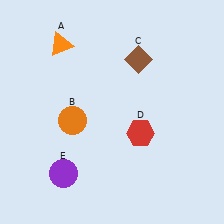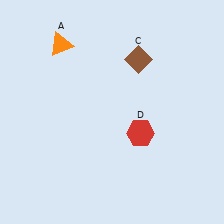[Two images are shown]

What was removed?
The purple circle (E), the orange circle (B) were removed in Image 2.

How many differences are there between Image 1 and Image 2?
There are 2 differences between the two images.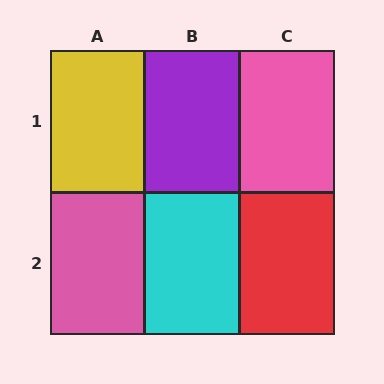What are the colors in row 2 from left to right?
Pink, cyan, red.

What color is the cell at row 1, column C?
Pink.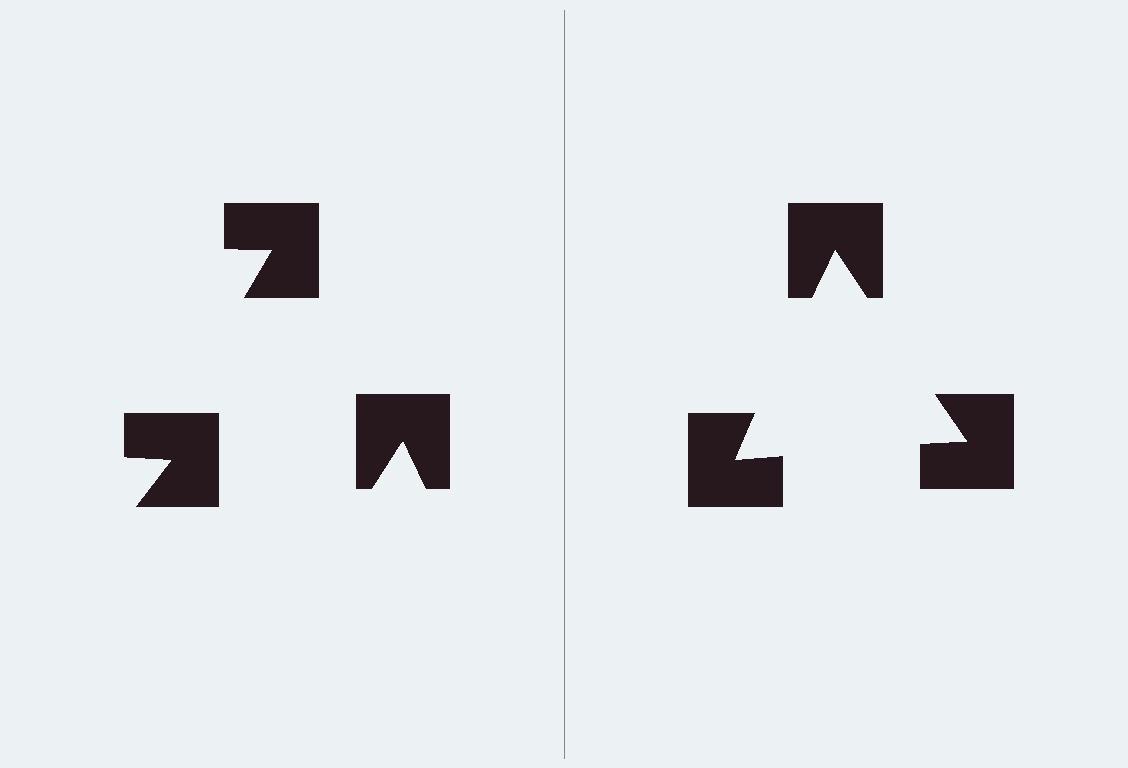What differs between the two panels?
The notched squares are positioned identically on both sides; only the wedge orientations differ. On the right they align to a triangle; on the left they are misaligned.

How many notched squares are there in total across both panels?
6 — 3 on each side.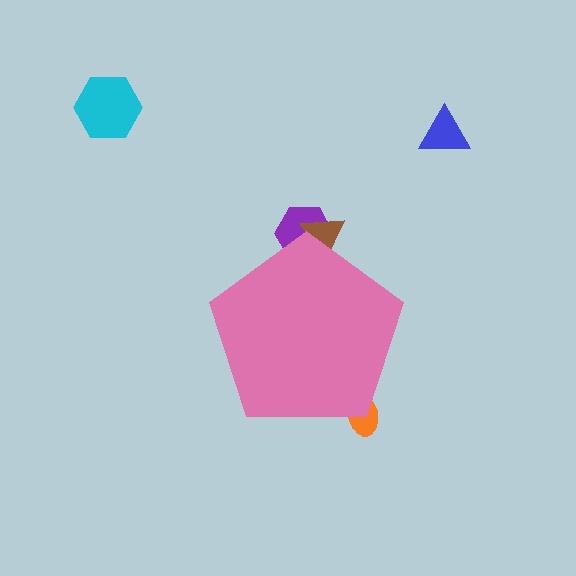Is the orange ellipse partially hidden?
Yes, the orange ellipse is partially hidden behind the pink pentagon.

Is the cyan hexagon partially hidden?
No, the cyan hexagon is fully visible.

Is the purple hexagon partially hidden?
Yes, the purple hexagon is partially hidden behind the pink pentagon.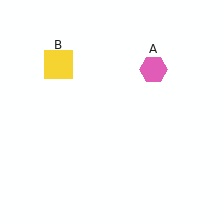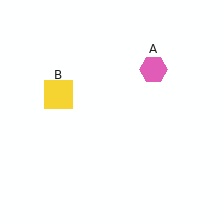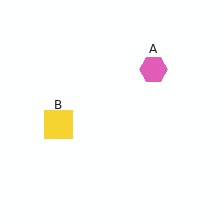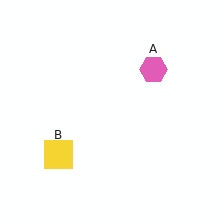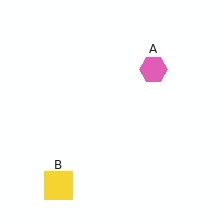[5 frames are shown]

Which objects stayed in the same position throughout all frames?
Pink hexagon (object A) remained stationary.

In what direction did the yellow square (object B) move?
The yellow square (object B) moved down.